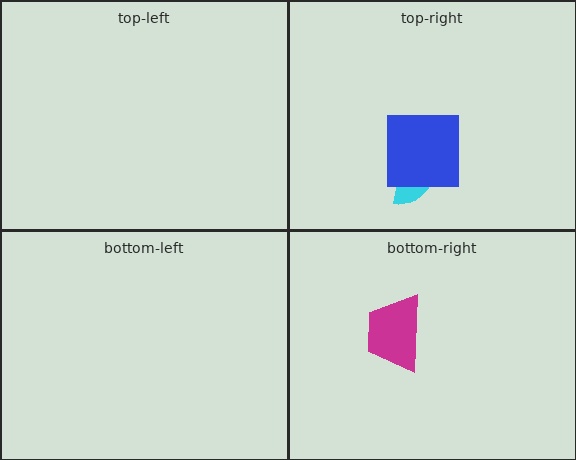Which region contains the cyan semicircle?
The top-right region.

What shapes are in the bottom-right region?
The magenta trapezoid.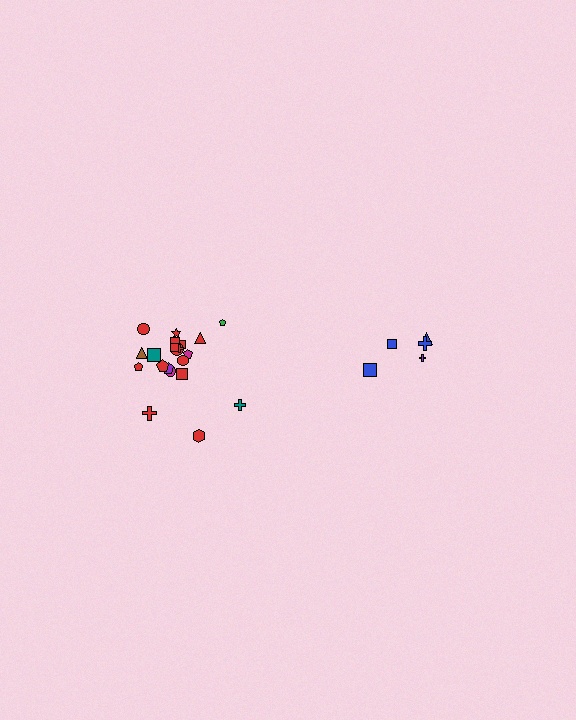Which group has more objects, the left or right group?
The left group.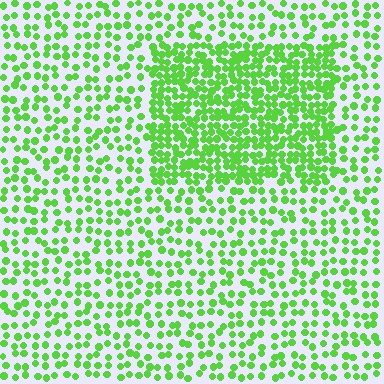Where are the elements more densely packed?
The elements are more densely packed inside the rectangle boundary.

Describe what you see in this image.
The image contains small lime elements arranged at two different densities. A rectangle-shaped region is visible where the elements are more densely packed than the surrounding area.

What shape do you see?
I see a rectangle.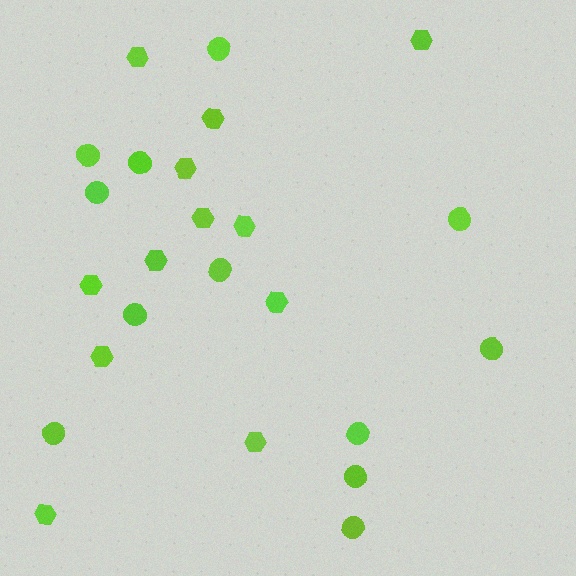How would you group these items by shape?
There are 2 groups: one group of hexagons (12) and one group of circles (12).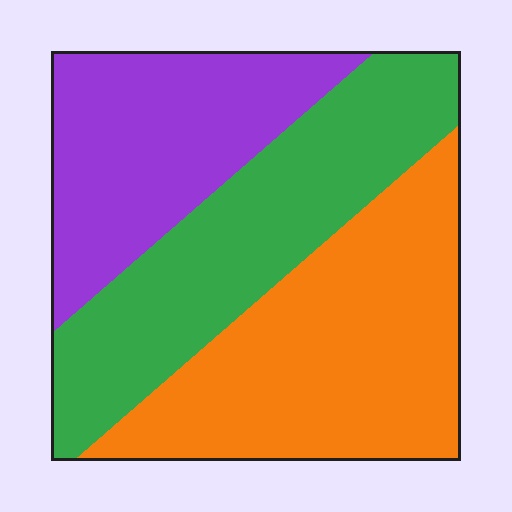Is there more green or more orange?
Orange.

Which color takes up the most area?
Orange, at roughly 40%.